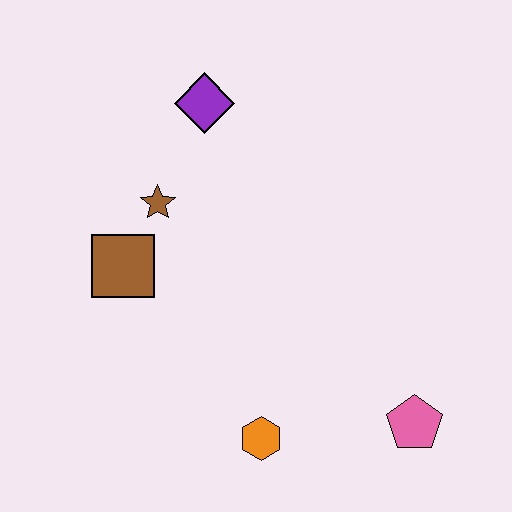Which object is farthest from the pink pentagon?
The purple diamond is farthest from the pink pentagon.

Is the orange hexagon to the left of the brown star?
No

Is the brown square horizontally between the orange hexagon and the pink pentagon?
No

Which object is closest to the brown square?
The brown star is closest to the brown square.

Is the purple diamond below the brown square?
No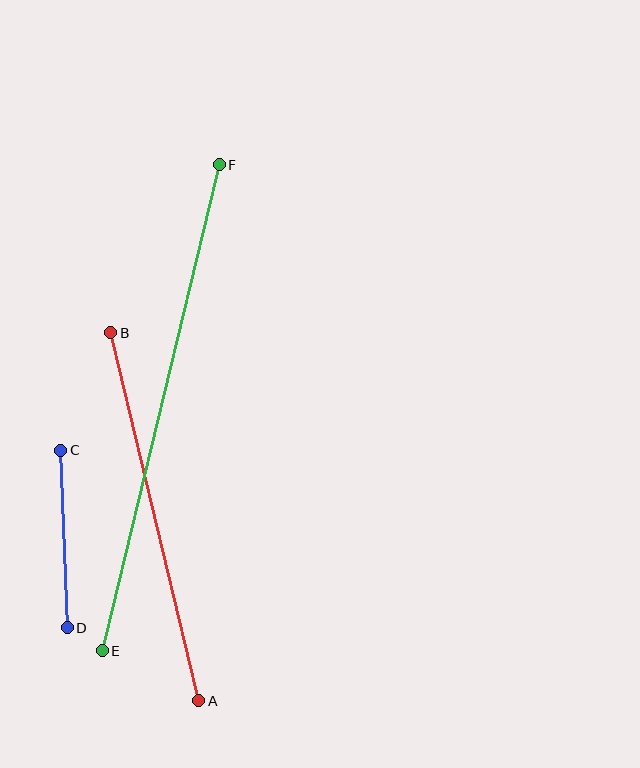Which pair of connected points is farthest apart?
Points E and F are farthest apart.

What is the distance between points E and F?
The distance is approximately 500 pixels.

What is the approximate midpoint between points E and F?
The midpoint is at approximately (161, 408) pixels.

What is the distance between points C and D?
The distance is approximately 177 pixels.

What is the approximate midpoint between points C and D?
The midpoint is at approximately (64, 539) pixels.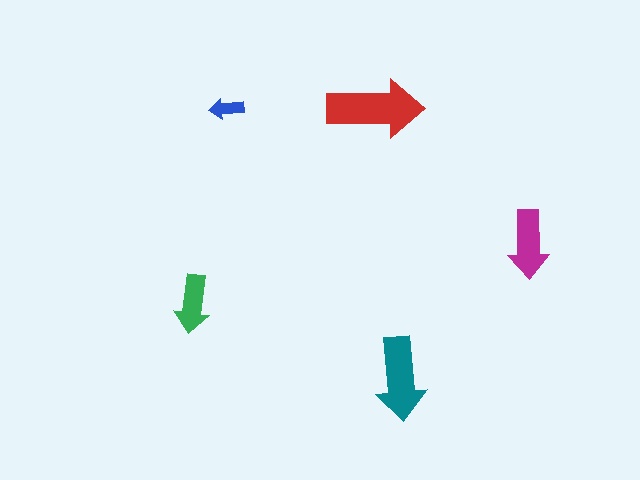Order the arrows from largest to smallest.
the red one, the teal one, the magenta one, the green one, the blue one.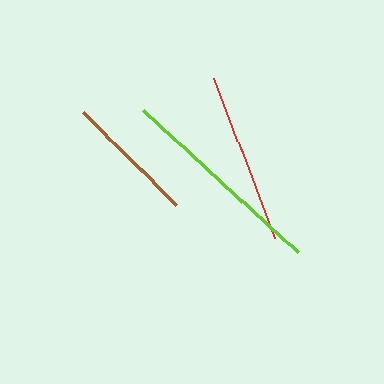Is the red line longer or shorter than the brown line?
The red line is longer than the brown line.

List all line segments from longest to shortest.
From longest to shortest: lime, red, brown.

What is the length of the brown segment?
The brown segment is approximately 132 pixels long.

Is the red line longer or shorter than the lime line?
The lime line is longer than the red line.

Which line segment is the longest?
The lime line is the longest at approximately 209 pixels.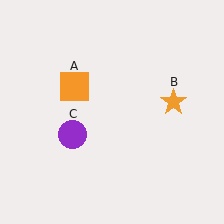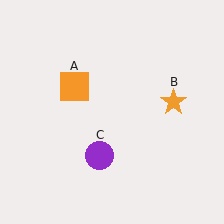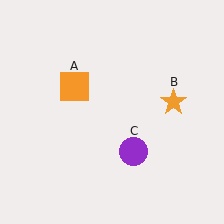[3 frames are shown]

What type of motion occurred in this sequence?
The purple circle (object C) rotated counterclockwise around the center of the scene.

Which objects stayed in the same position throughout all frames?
Orange square (object A) and orange star (object B) remained stationary.